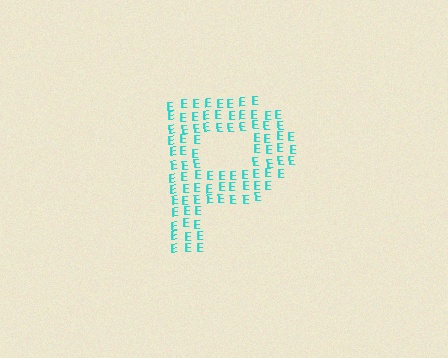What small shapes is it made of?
It is made of small letter E's.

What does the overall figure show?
The overall figure shows the letter P.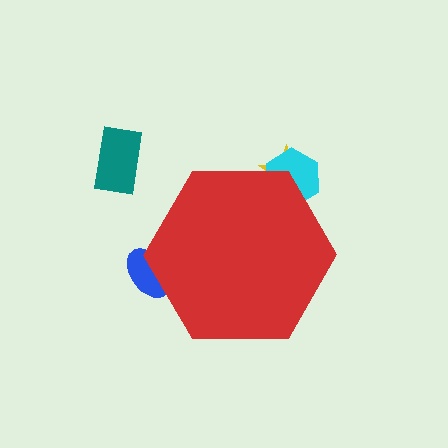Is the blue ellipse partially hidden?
Yes, the blue ellipse is partially hidden behind the red hexagon.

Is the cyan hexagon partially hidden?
Yes, the cyan hexagon is partially hidden behind the red hexagon.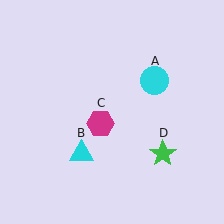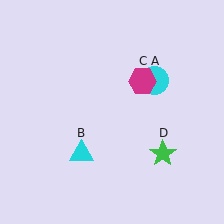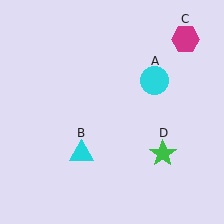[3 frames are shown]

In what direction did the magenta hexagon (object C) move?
The magenta hexagon (object C) moved up and to the right.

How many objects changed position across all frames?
1 object changed position: magenta hexagon (object C).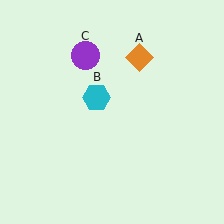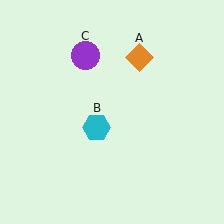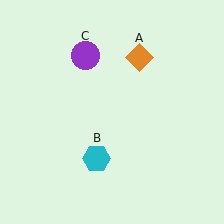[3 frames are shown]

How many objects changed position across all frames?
1 object changed position: cyan hexagon (object B).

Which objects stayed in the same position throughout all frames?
Orange diamond (object A) and purple circle (object C) remained stationary.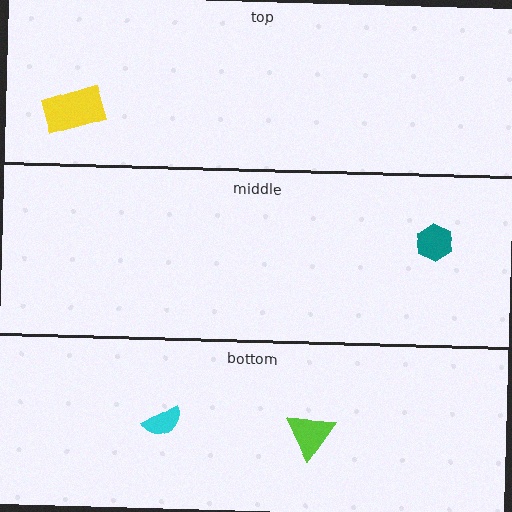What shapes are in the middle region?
The teal hexagon.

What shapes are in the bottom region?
The cyan semicircle, the lime triangle.